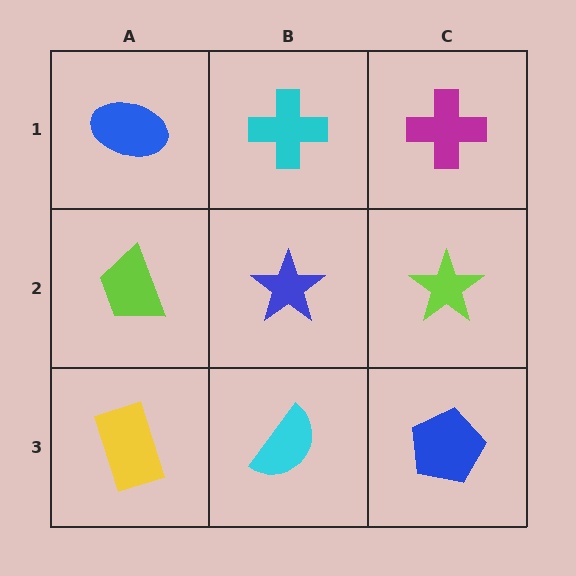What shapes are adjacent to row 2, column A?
A blue ellipse (row 1, column A), a yellow rectangle (row 3, column A), a blue star (row 2, column B).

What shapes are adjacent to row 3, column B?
A blue star (row 2, column B), a yellow rectangle (row 3, column A), a blue pentagon (row 3, column C).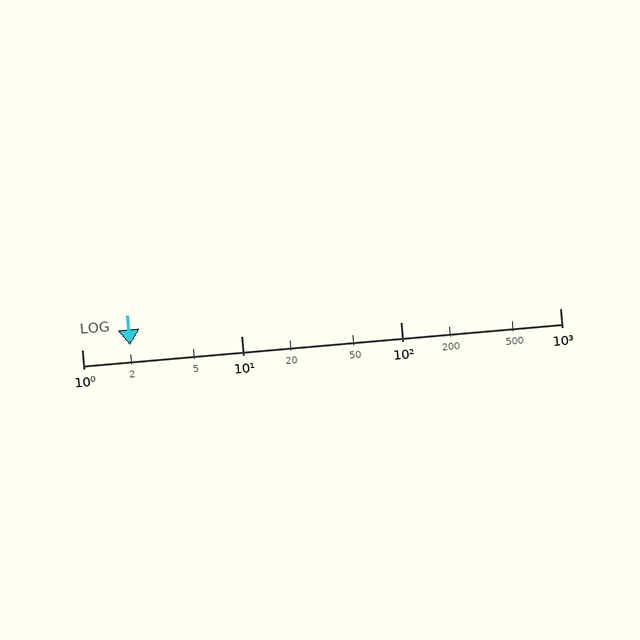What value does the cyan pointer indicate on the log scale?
The pointer indicates approximately 2.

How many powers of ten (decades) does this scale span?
The scale spans 3 decades, from 1 to 1000.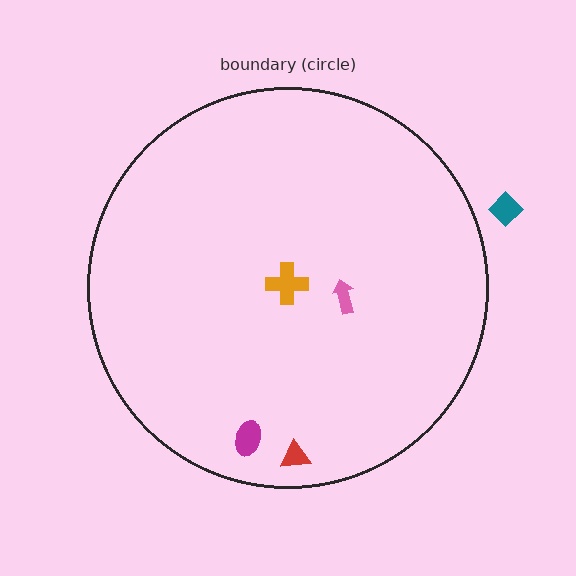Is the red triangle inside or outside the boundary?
Inside.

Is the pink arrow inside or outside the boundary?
Inside.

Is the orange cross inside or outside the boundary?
Inside.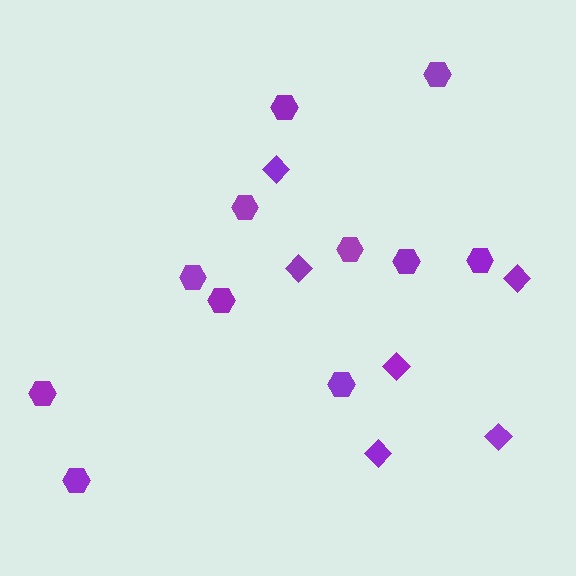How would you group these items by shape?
There are 2 groups: one group of diamonds (6) and one group of hexagons (11).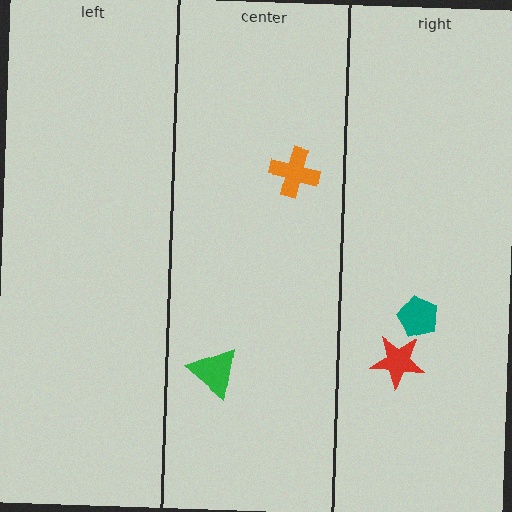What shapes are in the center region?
The orange cross, the green triangle.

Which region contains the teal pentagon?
The right region.